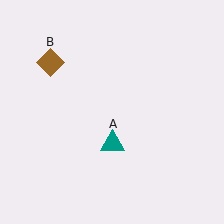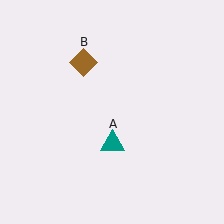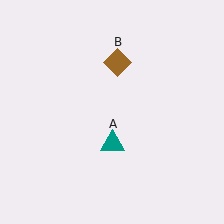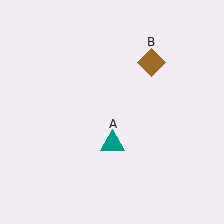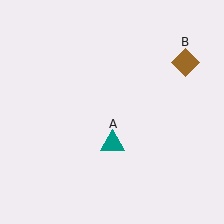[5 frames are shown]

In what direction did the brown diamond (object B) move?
The brown diamond (object B) moved right.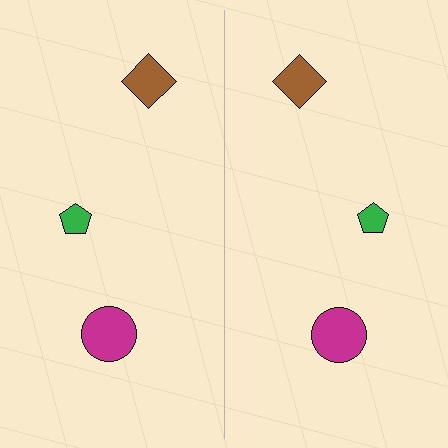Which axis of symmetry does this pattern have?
The pattern has a vertical axis of symmetry running through the center of the image.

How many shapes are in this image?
There are 6 shapes in this image.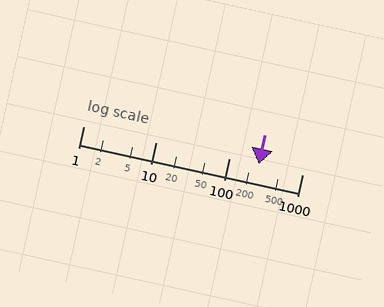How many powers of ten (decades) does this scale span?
The scale spans 3 decades, from 1 to 1000.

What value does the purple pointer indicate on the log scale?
The pointer indicates approximately 250.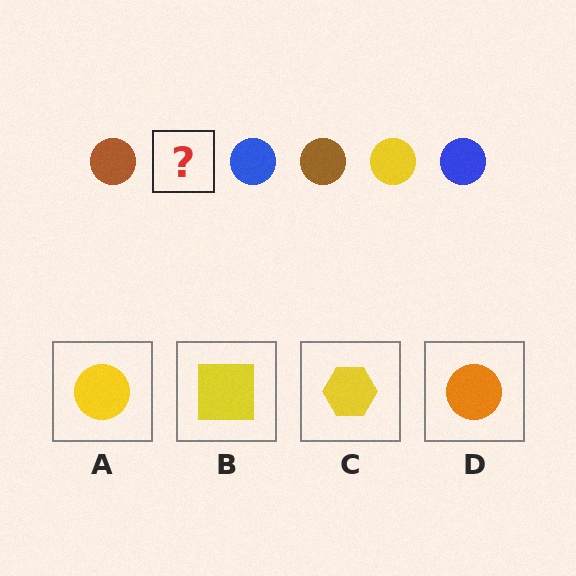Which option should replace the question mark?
Option A.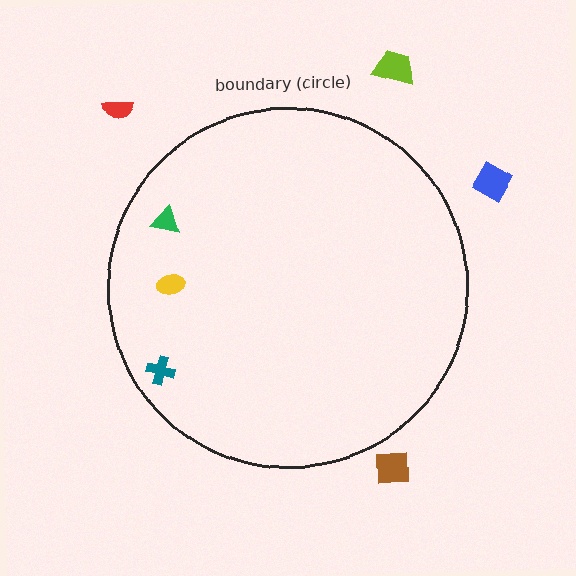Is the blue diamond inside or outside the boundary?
Outside.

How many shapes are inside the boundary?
3 inside, 4 outside.